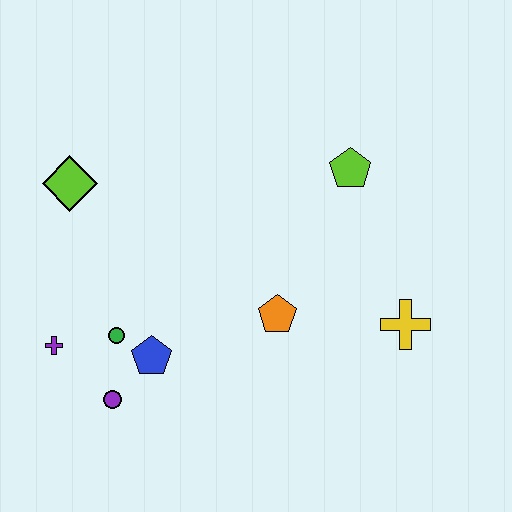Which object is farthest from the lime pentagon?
The purple cross is farthest from the lime pentagon.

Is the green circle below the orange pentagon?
Yes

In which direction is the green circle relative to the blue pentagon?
The green circle is to the left of the blue pentagon.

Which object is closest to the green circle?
The blue pentagon is closest to the green circle.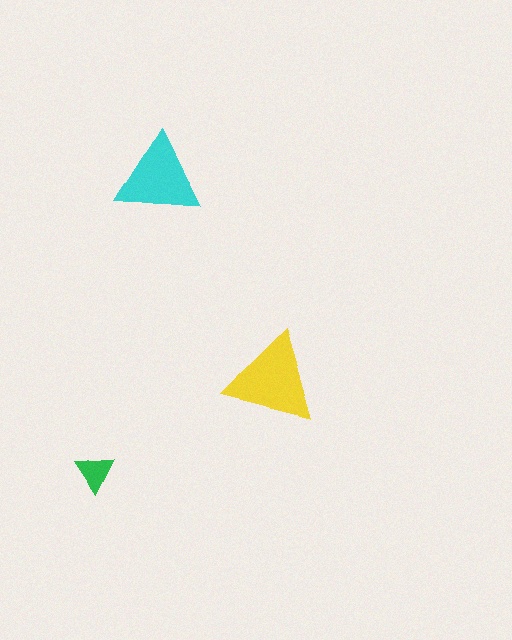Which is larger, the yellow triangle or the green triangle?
The yellow one.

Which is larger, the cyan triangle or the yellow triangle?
The yellow one.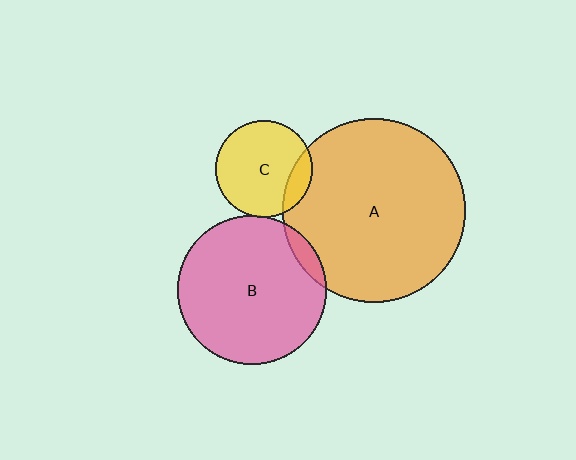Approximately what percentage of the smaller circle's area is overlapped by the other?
Approximately 5%.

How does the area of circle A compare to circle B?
Approximately 1.5 times.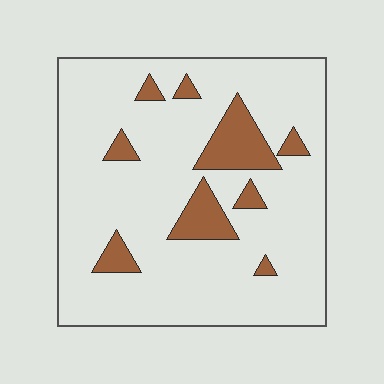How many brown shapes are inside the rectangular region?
9.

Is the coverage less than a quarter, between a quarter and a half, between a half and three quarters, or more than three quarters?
Less than a quarter.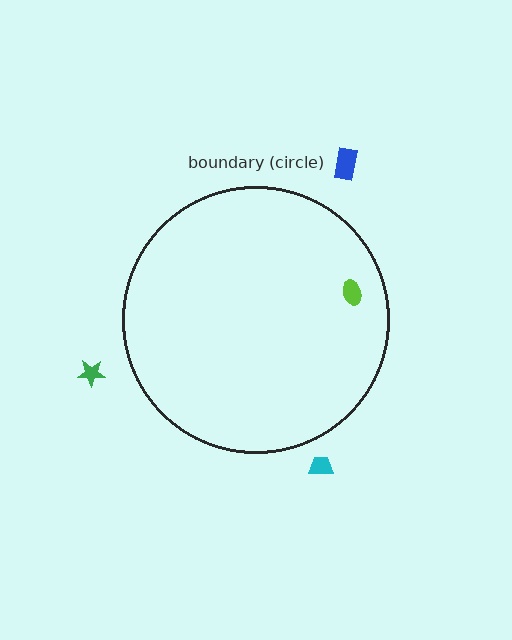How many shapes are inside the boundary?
1 inside, 3 outside.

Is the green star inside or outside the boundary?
Outside.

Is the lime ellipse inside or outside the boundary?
Inside.